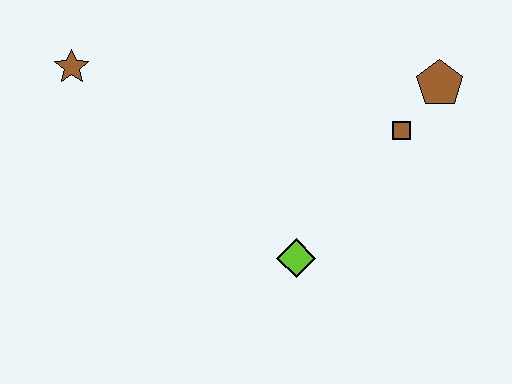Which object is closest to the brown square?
The brown pentagon is closest to the brown square.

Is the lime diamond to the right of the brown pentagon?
No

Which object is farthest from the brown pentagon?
The brown star is farthest from the brown pentagon.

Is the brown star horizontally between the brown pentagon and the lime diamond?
No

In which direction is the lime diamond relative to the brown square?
The lime diamond is below the brown square.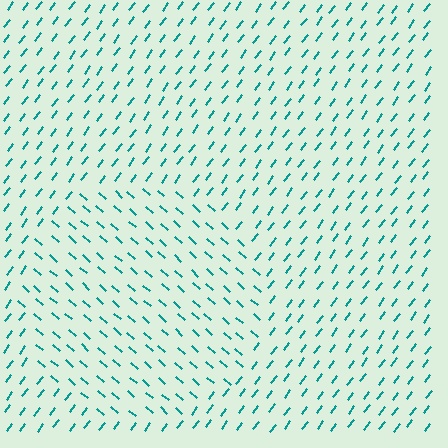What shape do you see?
I see a circle.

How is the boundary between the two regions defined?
The boundary is defined purely by a change in line orientation (approximately 85 degrees difference). All lines are the same color and thickness.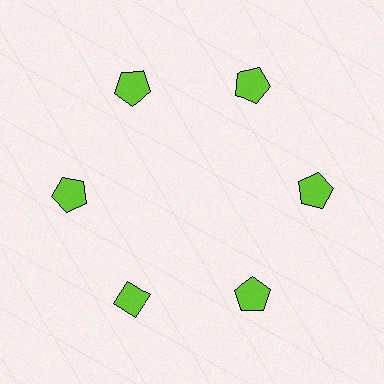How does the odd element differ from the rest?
It has a different shape: diamond instead of pentagon.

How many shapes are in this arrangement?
There are 6 shapes arranged in a ring pattern.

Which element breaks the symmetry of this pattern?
The lime diamond at roughly the 7 o'clock position breaks the symmetry. All other shapes are lime pentagons.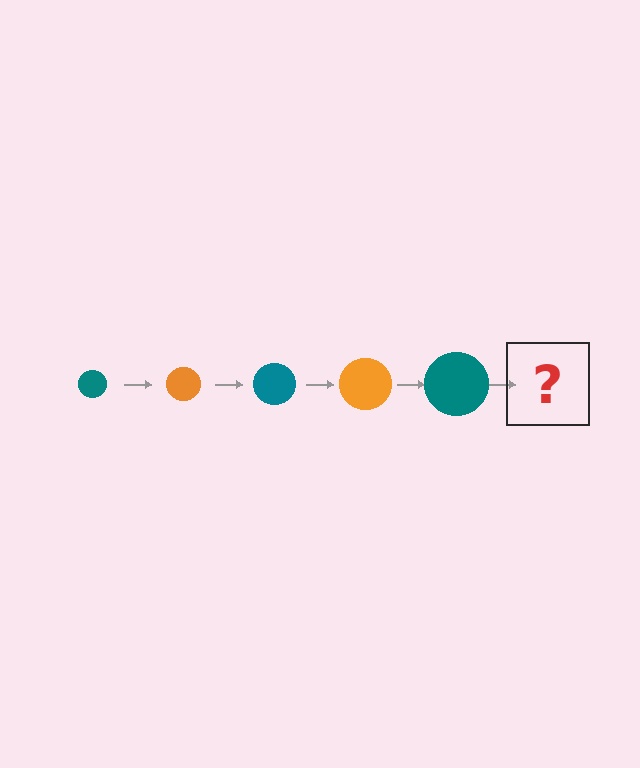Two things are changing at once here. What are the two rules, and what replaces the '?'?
The two rules are that the circle grows larger each step and the color cycles through teal and orange. The '?' should be an orange circle, larger than the previous one.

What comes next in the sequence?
The next element should be an orange circle, larger than the previous one.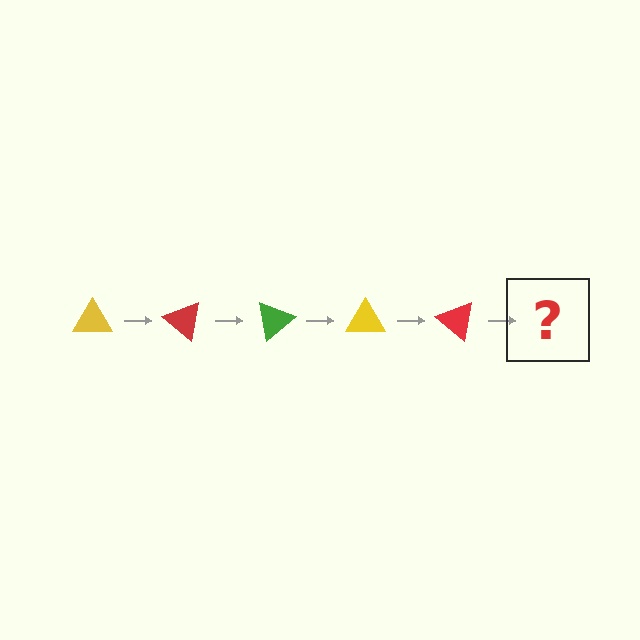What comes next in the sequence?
The next element should be a green triangle, rotated 200 degrees from the start.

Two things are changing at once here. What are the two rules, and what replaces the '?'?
The two rules are that it rotates 40 degrees each step and the color cycles through yellow, red, and green. The '?' should be a green triangle, rotated 200 degrees from the start.